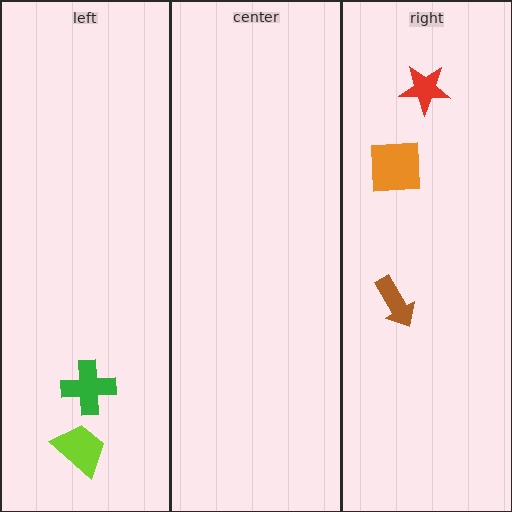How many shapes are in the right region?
3.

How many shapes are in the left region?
2.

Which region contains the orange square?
The right region.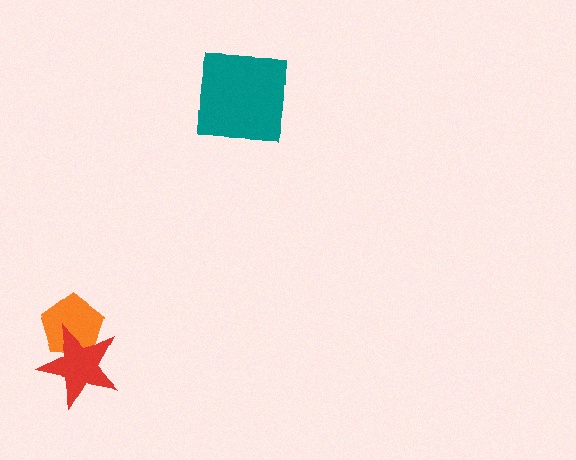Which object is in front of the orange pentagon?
The red star is in front of the orange pentagon.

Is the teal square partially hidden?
No, no other shape covers it.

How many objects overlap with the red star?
1 object overlaps with the red star.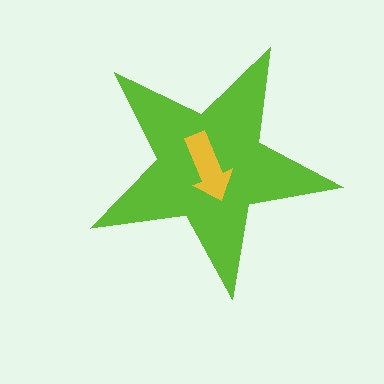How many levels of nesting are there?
2.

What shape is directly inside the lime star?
The yellow arrow.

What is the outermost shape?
The lime star.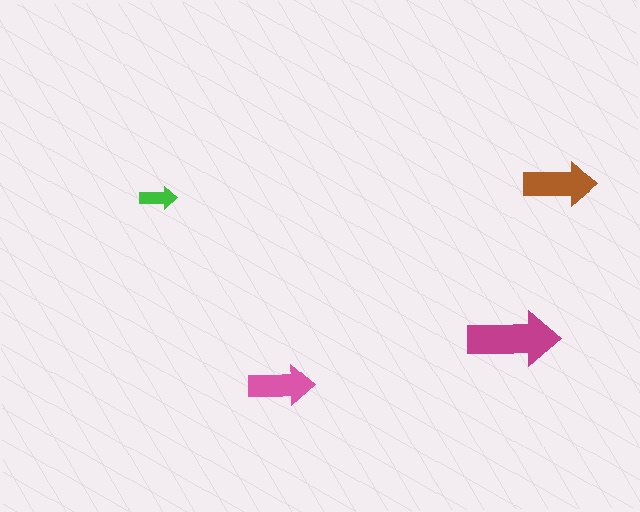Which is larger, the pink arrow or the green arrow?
The pink one.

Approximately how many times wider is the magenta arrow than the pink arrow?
About 1.5 times wider.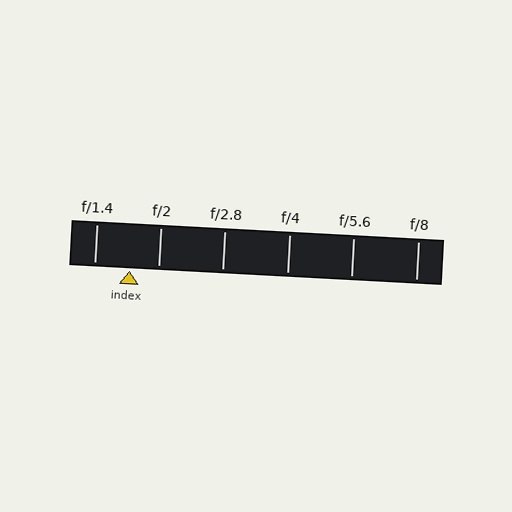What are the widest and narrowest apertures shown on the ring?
The widest aperture shown is f/1.4 and the narrowest is f/8.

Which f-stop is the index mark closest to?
The index mark is closest to f/2.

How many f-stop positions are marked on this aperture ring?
There are 6 f-stop positions marked.